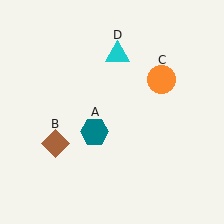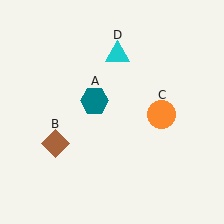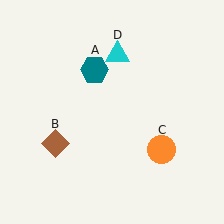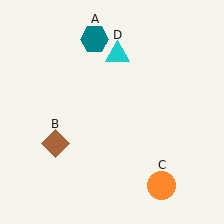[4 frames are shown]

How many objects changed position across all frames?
2 objects changed position: teal hexagon (object A), orange circle (object C).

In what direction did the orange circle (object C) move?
The orange circle (object C) moved down.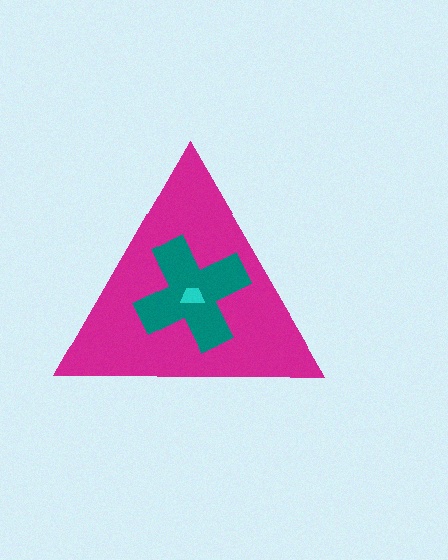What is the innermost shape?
The cyan trapezoid.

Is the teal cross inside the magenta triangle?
Yes.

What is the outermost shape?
The magenta triangle.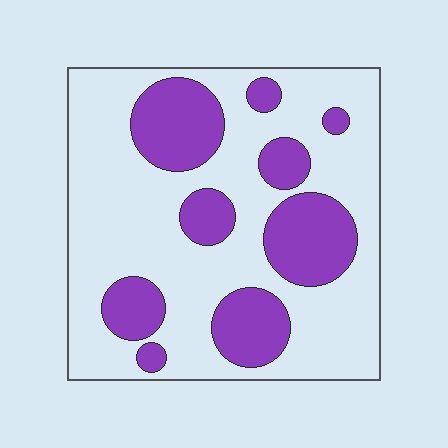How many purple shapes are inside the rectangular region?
9.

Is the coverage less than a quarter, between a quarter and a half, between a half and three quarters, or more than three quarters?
Between a quarter and a half.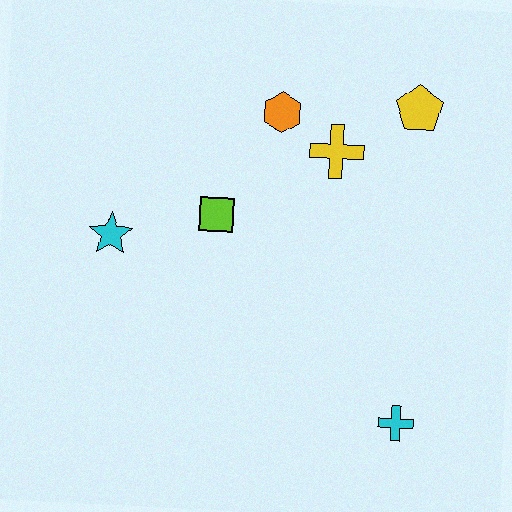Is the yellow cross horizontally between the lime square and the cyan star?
No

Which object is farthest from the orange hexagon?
The cyan cross is farthest from the orange hexagon.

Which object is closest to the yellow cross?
The orange hexagon is closest to the yellow cross.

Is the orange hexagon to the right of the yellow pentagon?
No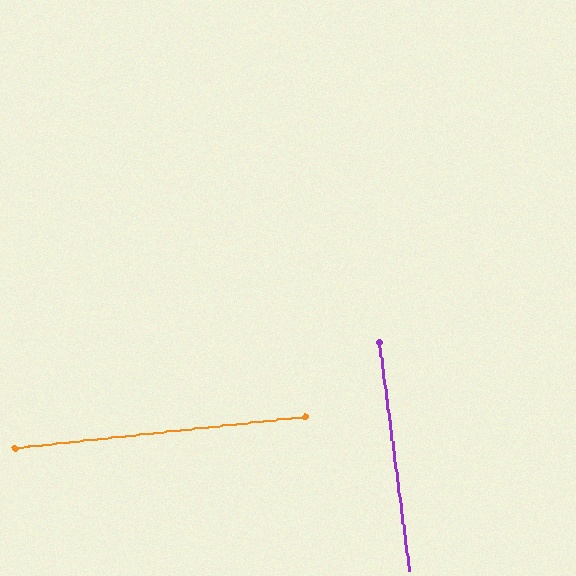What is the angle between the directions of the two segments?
Approximately 89 degrees.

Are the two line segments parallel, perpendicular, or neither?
Perpendicular — they meet at approximately 89°.